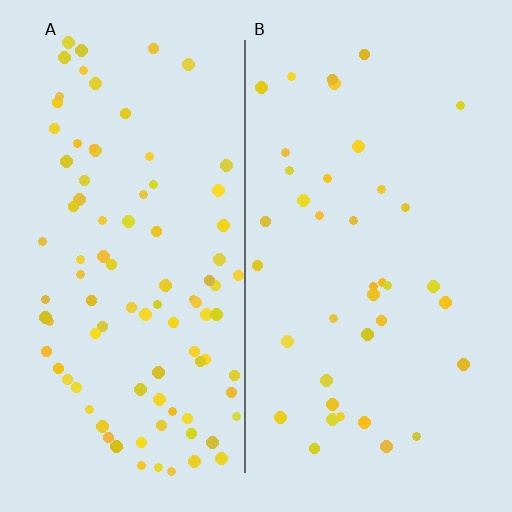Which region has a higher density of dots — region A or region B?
A (the left).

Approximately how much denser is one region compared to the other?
Approximately 2.4× — region A over region B.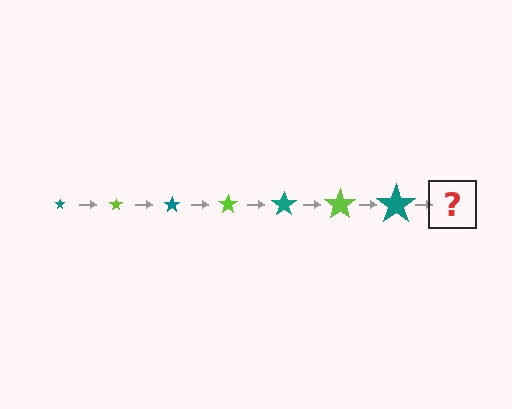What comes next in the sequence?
The next element should be a lime star, larger than the previous one.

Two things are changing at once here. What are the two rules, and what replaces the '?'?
The two rules are that the star grows larger each step and the color cycles through teal and lime. The '?' should be a lime star, larger than the previous one.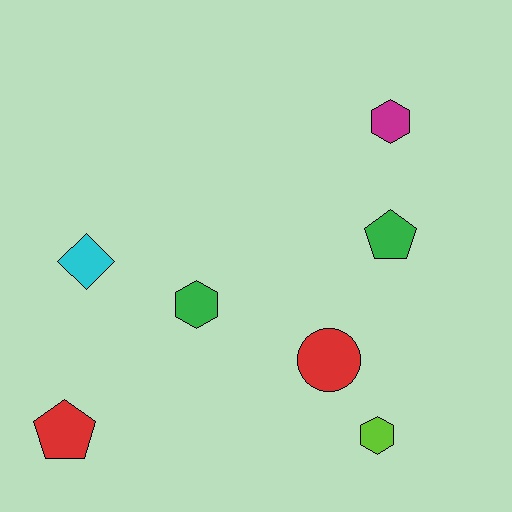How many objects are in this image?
There are 7 objects.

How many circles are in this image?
There is 1 circle.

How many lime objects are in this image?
There is 1 lime object.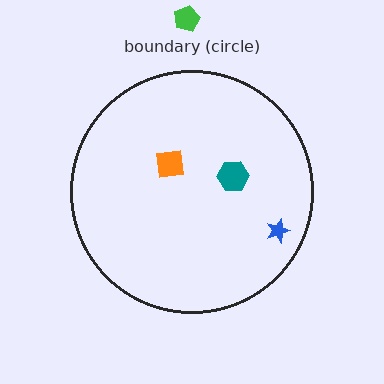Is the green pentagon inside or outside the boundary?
Outside.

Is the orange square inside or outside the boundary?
Inside.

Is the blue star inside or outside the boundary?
Inside.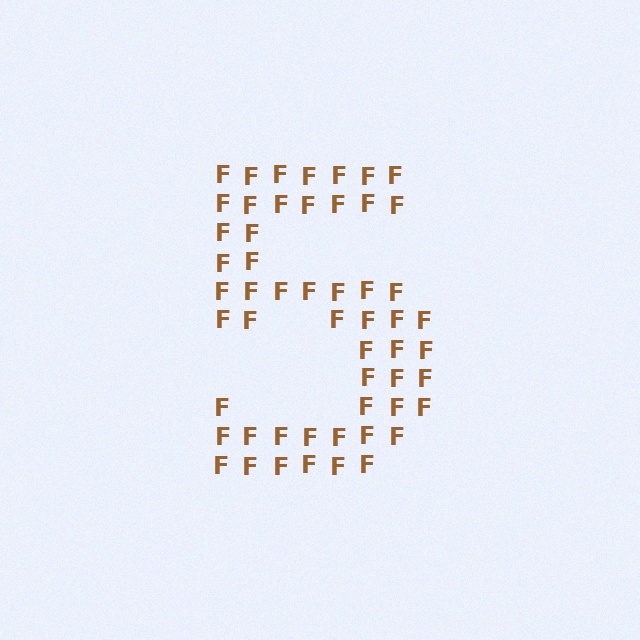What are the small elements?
The small elements are letter F's.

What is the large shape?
The large shape is the digit 5.